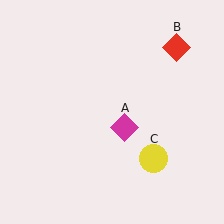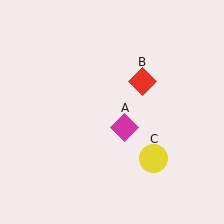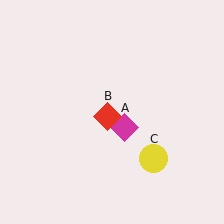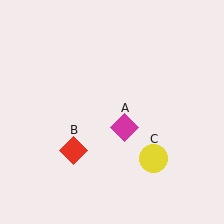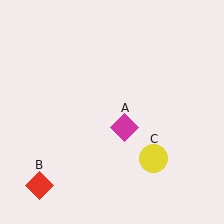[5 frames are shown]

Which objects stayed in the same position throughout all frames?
Magenta diamond (object A) and yellow circle (object C) remained stationary.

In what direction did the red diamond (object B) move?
The red diamond (object B) moved down and to the left.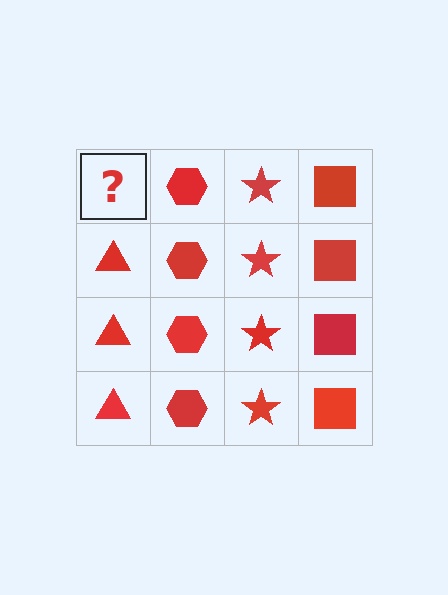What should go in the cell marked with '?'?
The missing cell should contain a red triangle.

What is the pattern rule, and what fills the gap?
The rule is that each column has a consistent shape. The gap should be filled with a red triangle.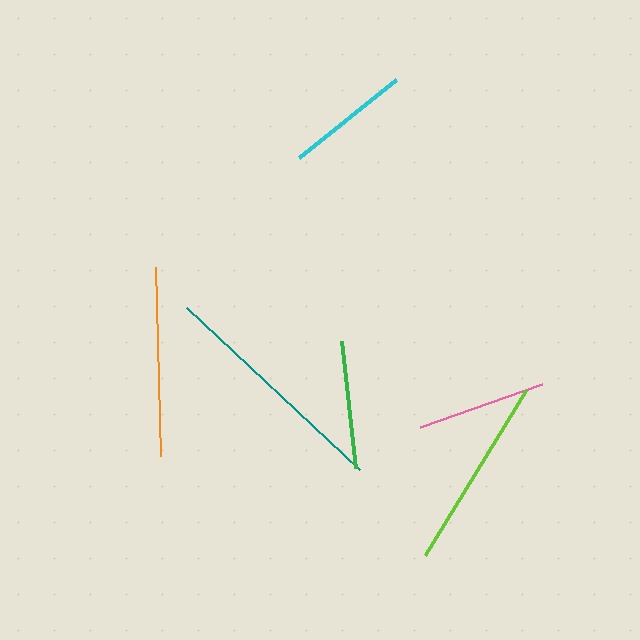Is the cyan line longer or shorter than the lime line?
The lime line is longer than the cyan line.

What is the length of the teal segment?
The teal segment is approximately 238 pixels long.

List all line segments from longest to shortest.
From longest to shortest: teal, lime, orange, pink, green, cyan.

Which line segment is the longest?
The teal line is the longest at approximately 238 pixels.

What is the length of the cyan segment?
The cyan segment is approximately 124 pixels long.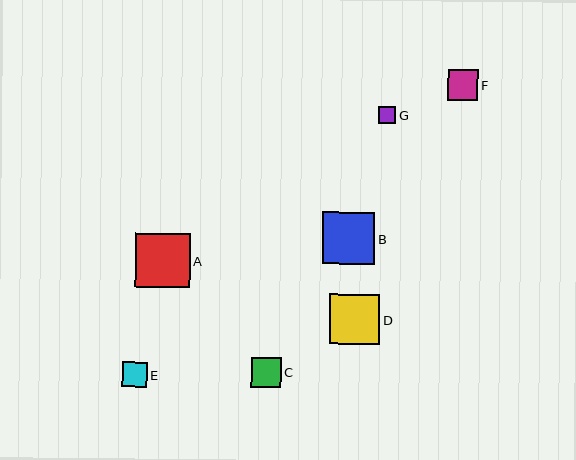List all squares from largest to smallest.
From largest to smallest: A, B, D, F, C, E, G.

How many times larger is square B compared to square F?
Square B is approximately 1.7 times the size of square F.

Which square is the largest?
Square A is the largest with a size of approximately 55 pixels.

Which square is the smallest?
Square G is the smallest with a size of approximately 17 pixels.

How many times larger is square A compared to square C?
Square A is approximately 1.8 times the size of square C.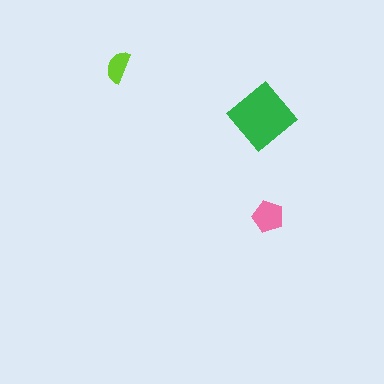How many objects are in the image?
There are 3 objects in the image.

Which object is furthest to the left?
The lime semicircle is leftmost.